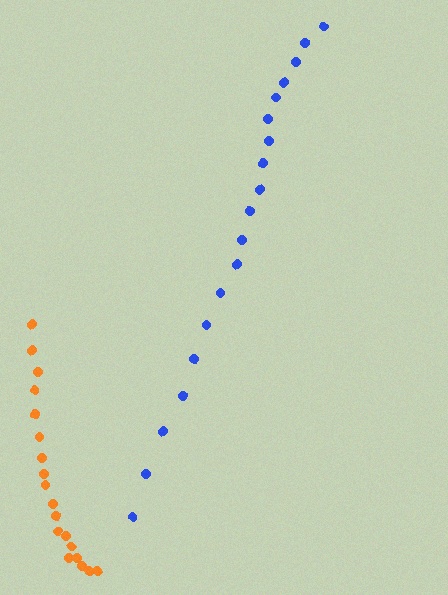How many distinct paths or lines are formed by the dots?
There are 2 distinct paths.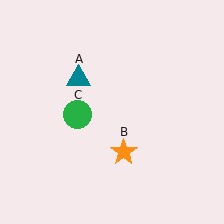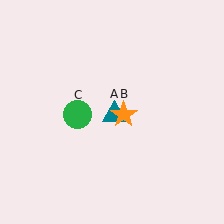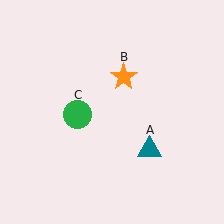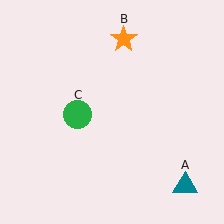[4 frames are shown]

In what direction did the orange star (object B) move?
The orange star (object B) moved up.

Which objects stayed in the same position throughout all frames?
Green circle (object C) remained stationary.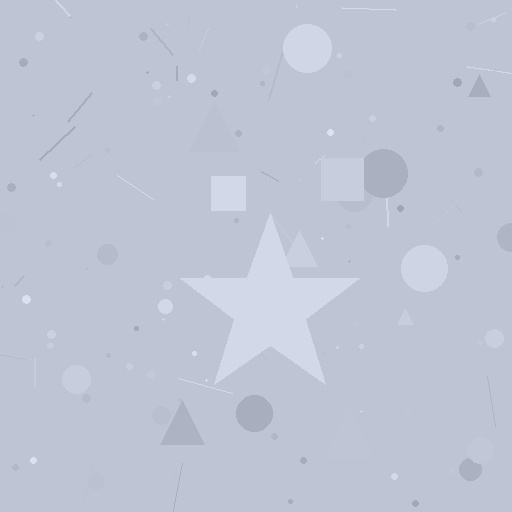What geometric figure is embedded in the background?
A star is embedded in the background.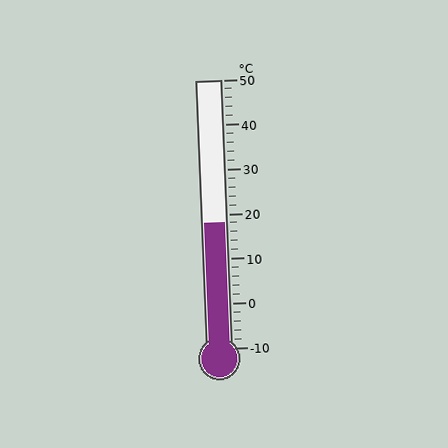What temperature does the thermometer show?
The thermometer shows approximately 18°C.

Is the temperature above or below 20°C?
The temperature is below 20°C.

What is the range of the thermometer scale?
The thermometer scale ranges from -10°C to 50°C.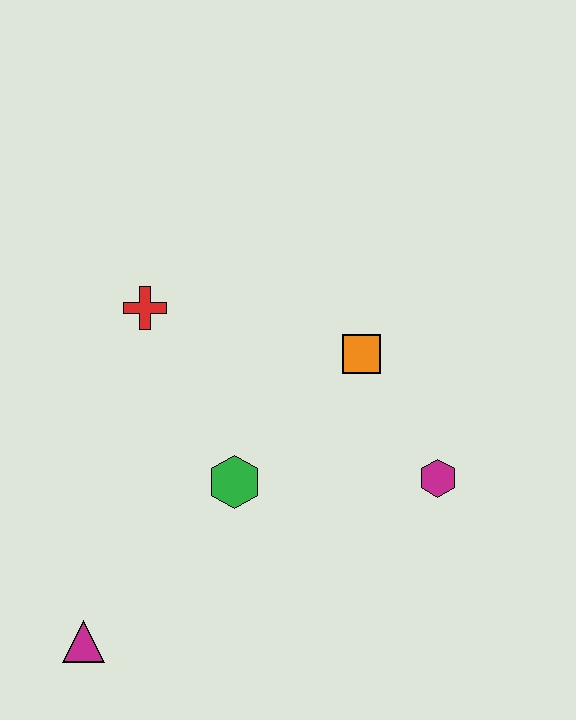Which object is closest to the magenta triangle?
The green hexagon is closest to the magenta triangle.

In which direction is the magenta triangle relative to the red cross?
The magenta triangle is below the red cross.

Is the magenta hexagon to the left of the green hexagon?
No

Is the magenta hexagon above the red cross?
No